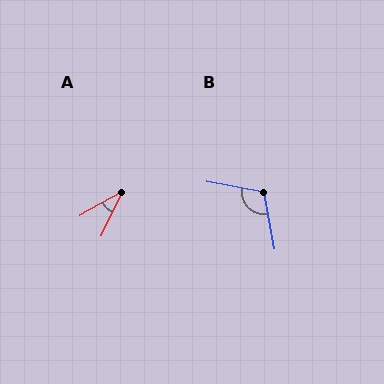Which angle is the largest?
B, at approximately 112 degrees.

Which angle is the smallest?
A, at approximately 35 degrees.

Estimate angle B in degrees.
Approximately 112 degrees.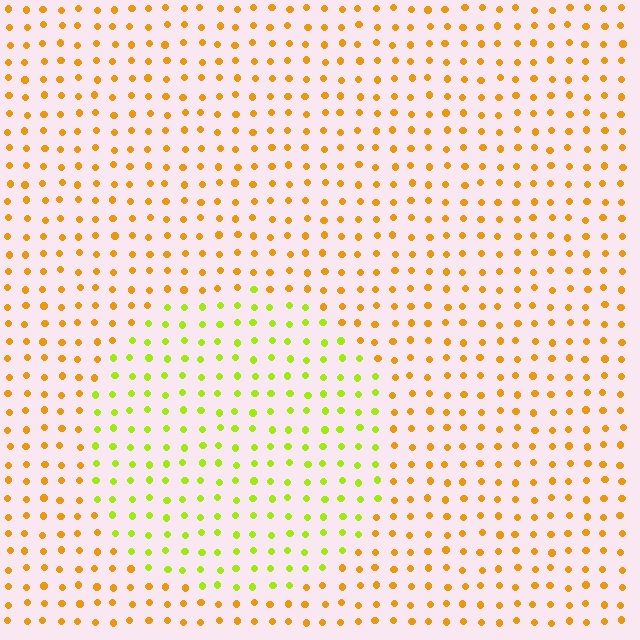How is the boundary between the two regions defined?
The boundary is defined purely by a slight shift in hue (about 44 degrees). Spacing, size, and orientation are identical on both sides.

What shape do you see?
I see a circle.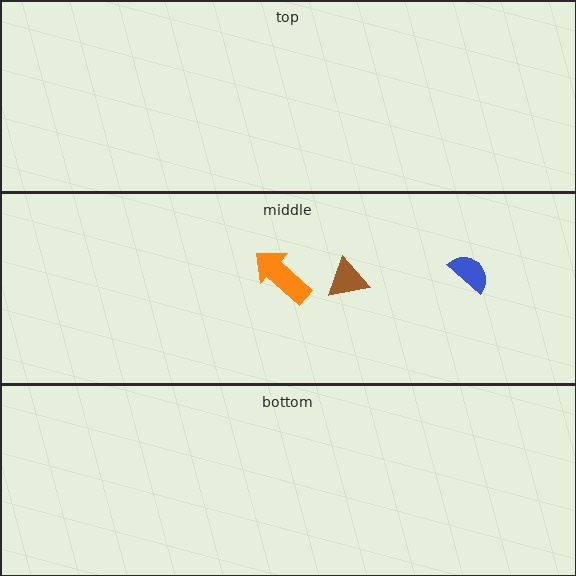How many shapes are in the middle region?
3.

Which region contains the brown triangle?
The middle region.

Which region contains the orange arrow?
The middle region.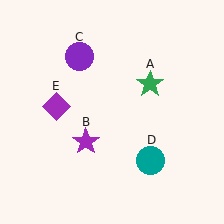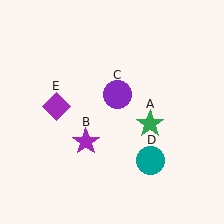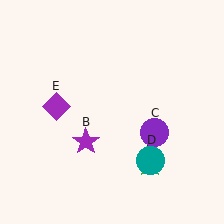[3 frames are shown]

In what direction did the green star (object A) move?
The green star (object A) moved down.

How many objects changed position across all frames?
2 objects changed position: green star (object A), purple circle (object C).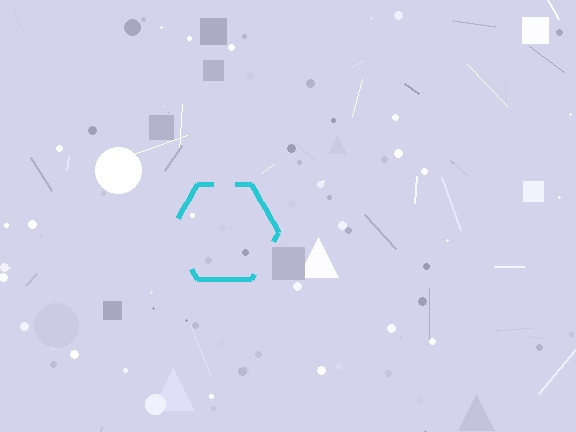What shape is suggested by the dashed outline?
The dashed outline suggests a hexagon.